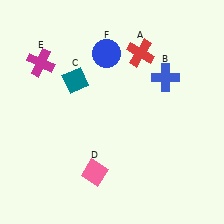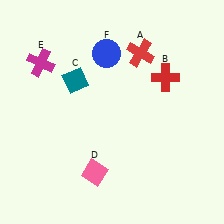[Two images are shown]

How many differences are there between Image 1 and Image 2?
There is 1 difference between the two images.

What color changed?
The cross (B) changed from blue in Image 1 to red in Image 2.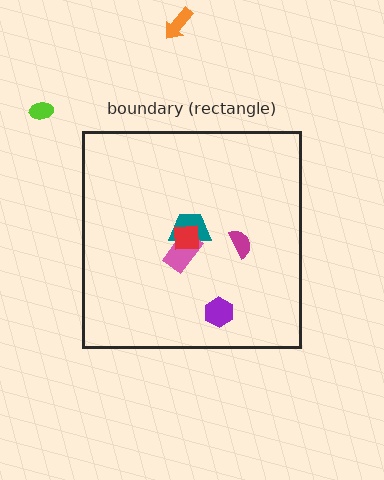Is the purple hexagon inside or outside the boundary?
Inside.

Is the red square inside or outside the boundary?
Inside.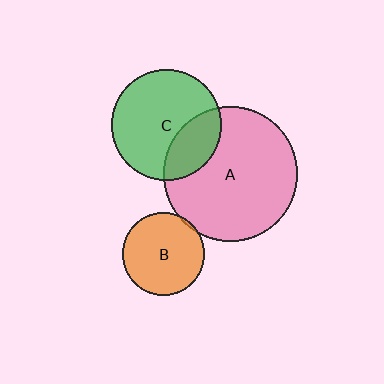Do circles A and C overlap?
Yes.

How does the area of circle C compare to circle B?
Approximately 1.8 times.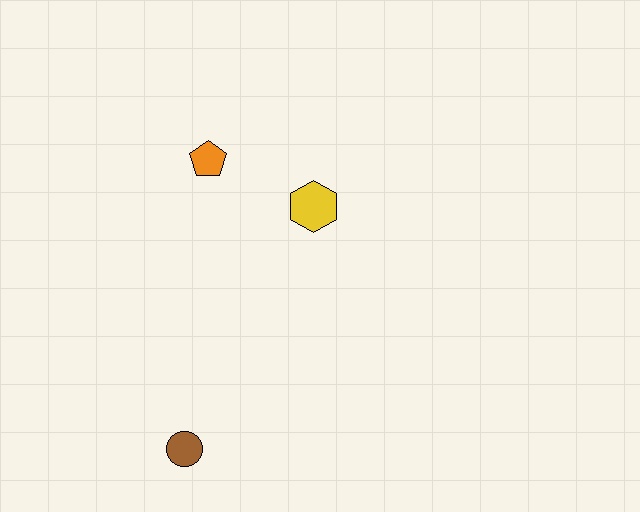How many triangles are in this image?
There are no triangles.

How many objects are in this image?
There are 3 objects.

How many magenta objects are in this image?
There are no magenta objects.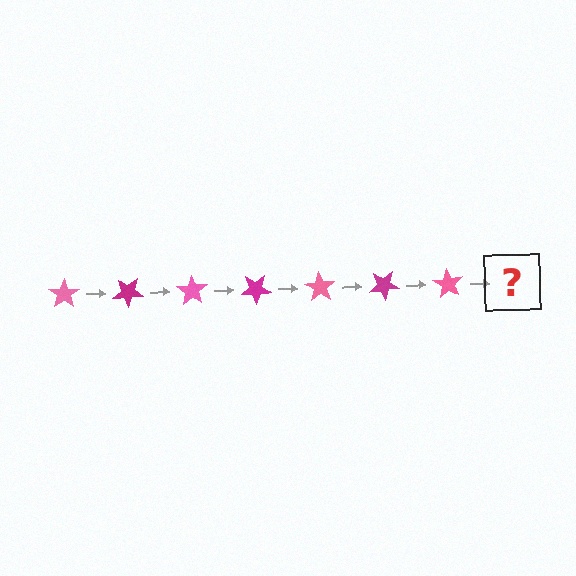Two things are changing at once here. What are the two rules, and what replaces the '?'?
The two rules are that it rotates 35 degrees each step and the color cycles through pink and magenta. The '?' should be a magenta star, rotated 245 degrees from the start.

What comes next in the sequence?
The next element should be a magenta star, rotated 245 degrees from the start.